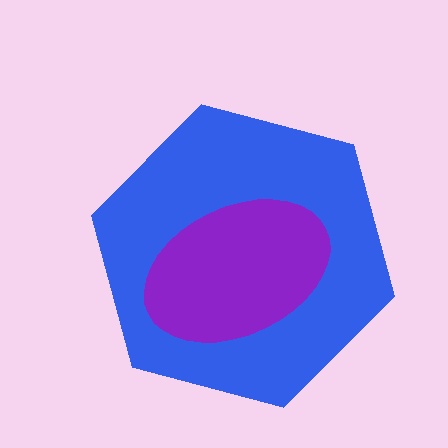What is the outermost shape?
The blue hexagon.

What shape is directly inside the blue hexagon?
The purple ellipse.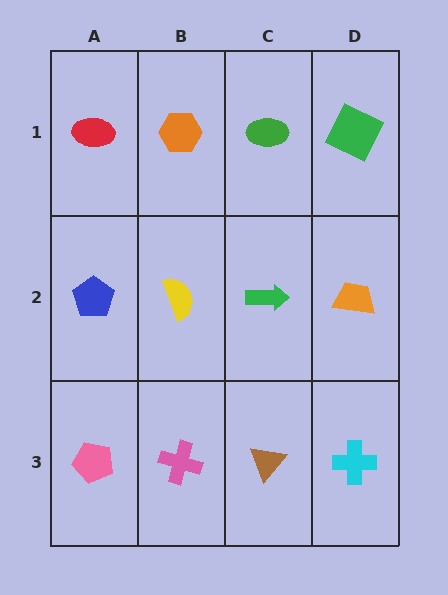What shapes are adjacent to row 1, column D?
An orange trapezoid (row 2, column D), a green ellipse (row 1, column C).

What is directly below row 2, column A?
A pink pentagon.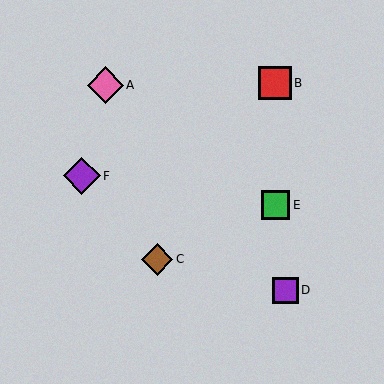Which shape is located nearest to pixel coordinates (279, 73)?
The red square (labeled B) at (275, 83) is nearest to that location.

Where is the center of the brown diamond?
The center of the brown diamond is at (157, 259).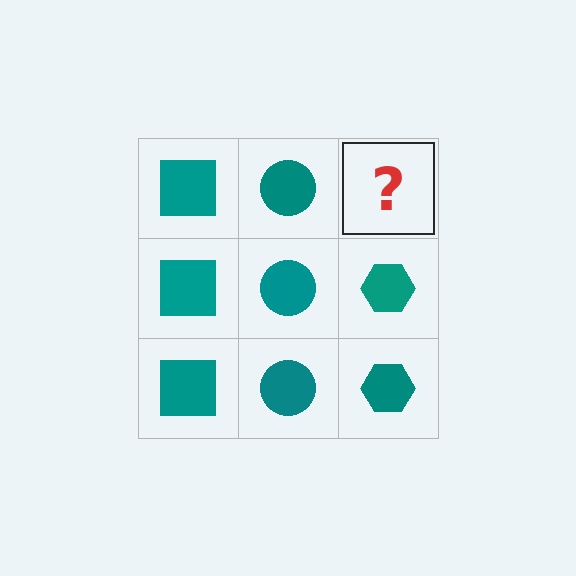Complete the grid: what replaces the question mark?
The question mark should be replaced with a teal hexagon.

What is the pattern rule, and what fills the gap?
The rule is that each column has a consistent shape. The gap should be filled with a teal hexagon.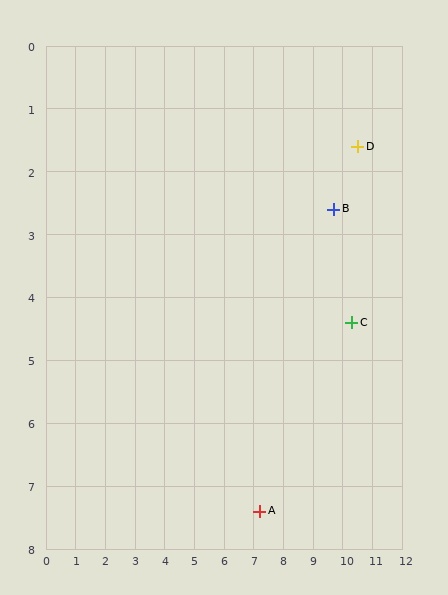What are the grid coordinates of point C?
Point C is at approximately (10.3, 4.4).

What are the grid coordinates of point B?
Point B is at approximately (9.7, 2.6).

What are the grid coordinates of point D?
Point D is at approximately (10.5, 1.6).